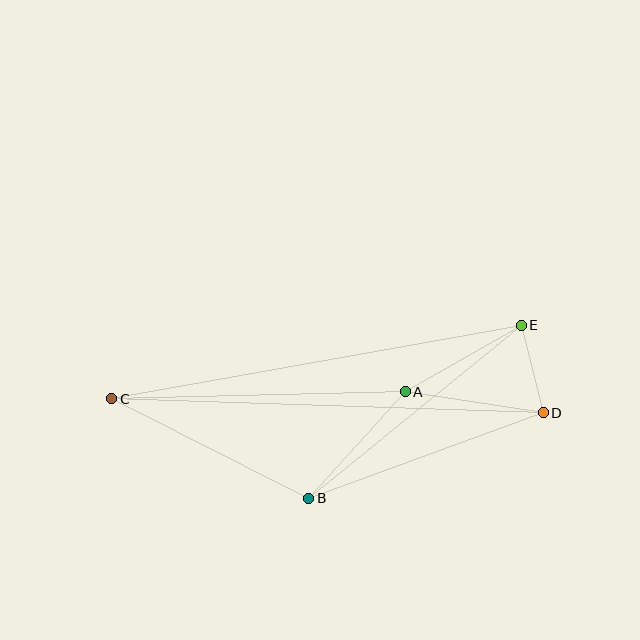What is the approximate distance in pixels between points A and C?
The distance between A and C is approximately 294 pixels.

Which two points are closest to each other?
Points D and E are closest to each other.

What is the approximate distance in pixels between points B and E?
The distance between B and E is approximately 274 pixels.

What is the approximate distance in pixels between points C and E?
The distance between C and E is approximately 416 pixels.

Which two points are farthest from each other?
Points C and D are farthest from each other.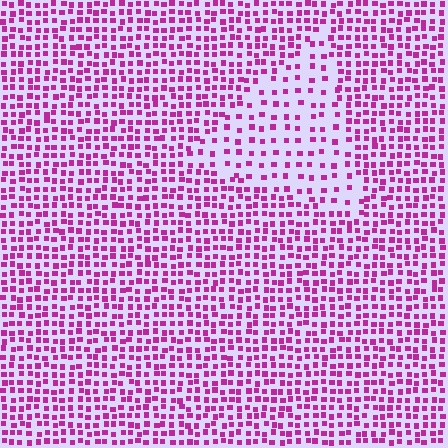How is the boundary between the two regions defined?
The boundary is defined by a change in element density (approximately 2.1x ratio). All elements are the same color, size, and shape.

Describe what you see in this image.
The image contains small magenta elements arranged at two different densities. A triangle-shaped region is visible where the elements are less densely packed than the surrounding area.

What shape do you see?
I see a triangle.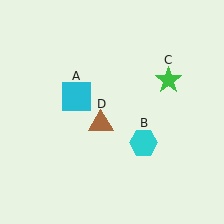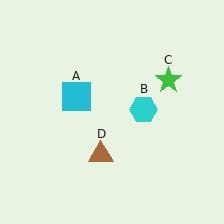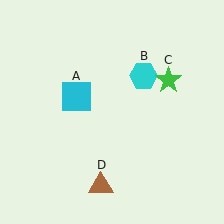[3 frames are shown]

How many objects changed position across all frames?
2 objects changed position: cyan hexagon (object B), brown triangle (object D).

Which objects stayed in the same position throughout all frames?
Cyan square (object A) and green star (object C) remained stationary.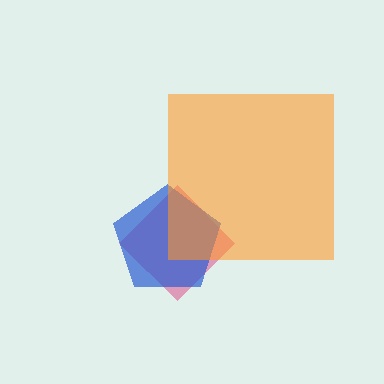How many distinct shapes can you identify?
There are 3 distinct shapes: a pink diamond, a blue pentagon, an orange square.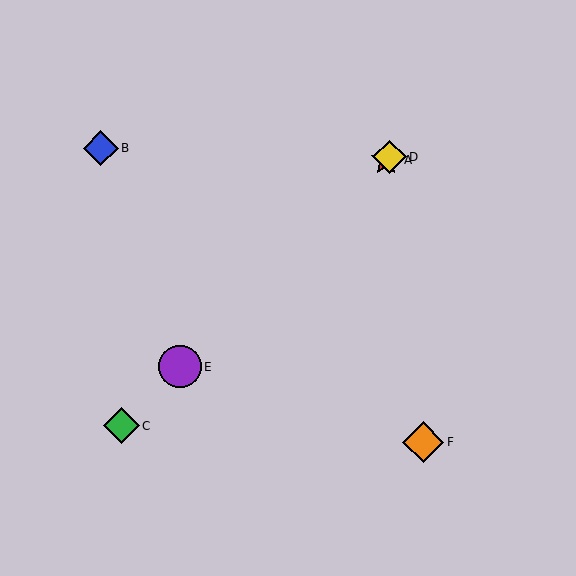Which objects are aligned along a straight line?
Objects A, C, D, E are aligned along a straight line.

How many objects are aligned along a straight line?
4 objects (A, C, D, E) are aligned along a straight line.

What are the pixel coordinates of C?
Object C is at (121, 426).